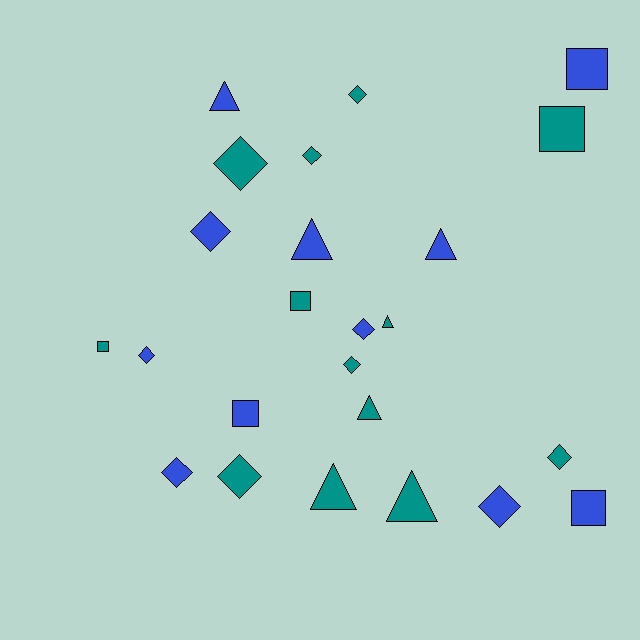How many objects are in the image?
There are 24 objects.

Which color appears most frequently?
Teal, with 13 objects.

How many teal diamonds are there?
There are 6 teal diamonds.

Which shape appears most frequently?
Diamond, with 11 objects.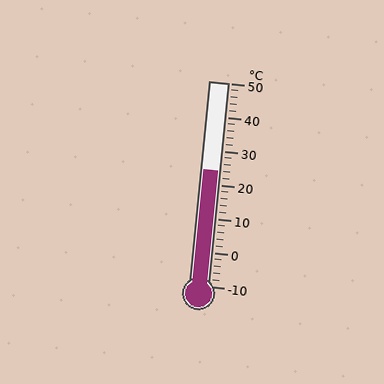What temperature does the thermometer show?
The thermometer shows approximately 24°C.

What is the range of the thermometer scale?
The thermometer scale ranges from -10°C to 50°C.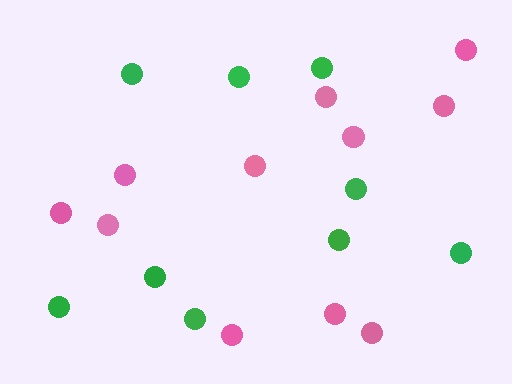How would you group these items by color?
There are 2 groups: one group of green circles (9) and one group of pink circles (11).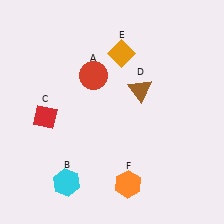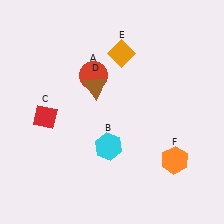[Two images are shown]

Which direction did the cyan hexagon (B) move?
The cyan hexagon (B) moved right.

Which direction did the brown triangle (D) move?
The brown triangle (D) moved left.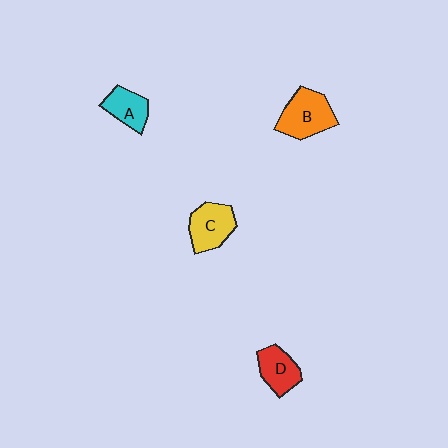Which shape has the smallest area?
Shape A (cyan).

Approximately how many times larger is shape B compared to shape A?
Approximately 1.5 times.